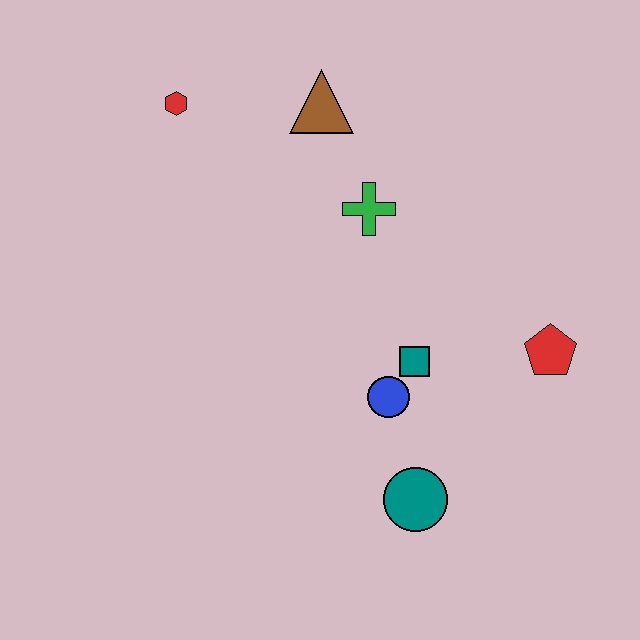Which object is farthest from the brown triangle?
The teal circle is farthest from the brown triangle.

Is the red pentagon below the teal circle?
No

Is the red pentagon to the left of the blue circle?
No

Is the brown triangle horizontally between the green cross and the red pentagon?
No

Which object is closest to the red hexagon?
The brown triangle is closest to the red hexagon.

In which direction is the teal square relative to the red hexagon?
The teal square is below the red hexagon.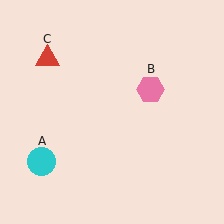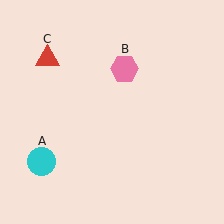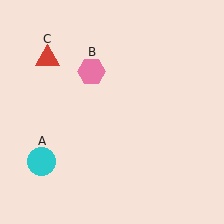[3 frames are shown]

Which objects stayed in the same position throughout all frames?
Cyan circle (object A) and red triangle (object C) remained stationary.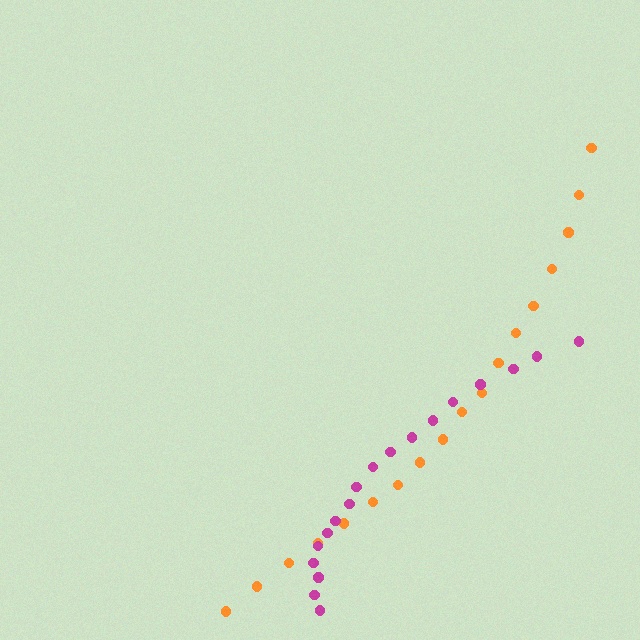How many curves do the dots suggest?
There are 2 distinct paths.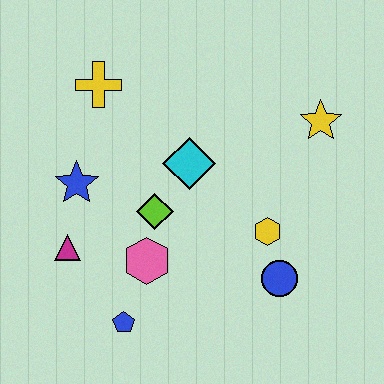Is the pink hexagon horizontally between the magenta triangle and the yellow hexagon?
Yes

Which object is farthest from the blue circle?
The yellow cross is farthest from the blue circle.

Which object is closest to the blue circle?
The yellow hexagon is closest to the blue circle.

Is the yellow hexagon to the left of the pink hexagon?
No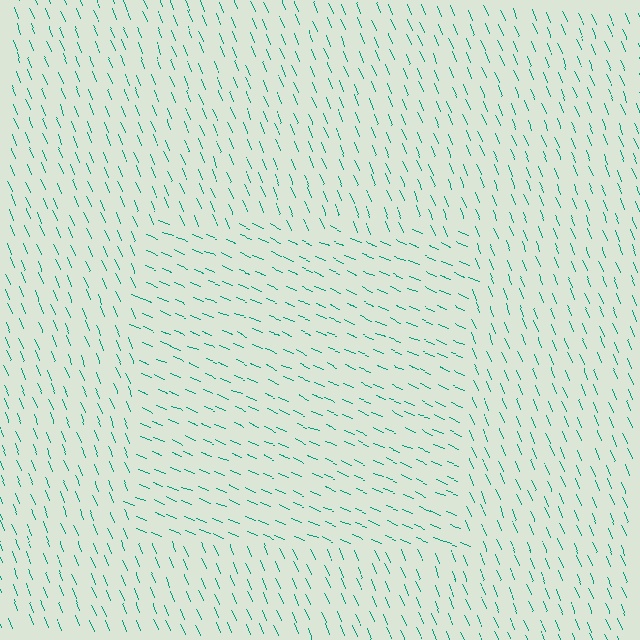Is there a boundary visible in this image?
Yes, there is a texture boundary formed by a change in line orientation.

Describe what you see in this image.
The image is filled with small teal line segments. A rectangle region in the image has lines oriented differently from the surrounding lines, creating a visible texture boundary.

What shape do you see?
I see a rectangle.